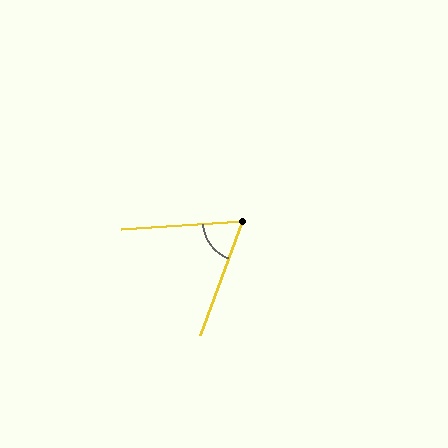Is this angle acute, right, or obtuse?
It is acute.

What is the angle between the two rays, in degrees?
Approximately 66 degrees.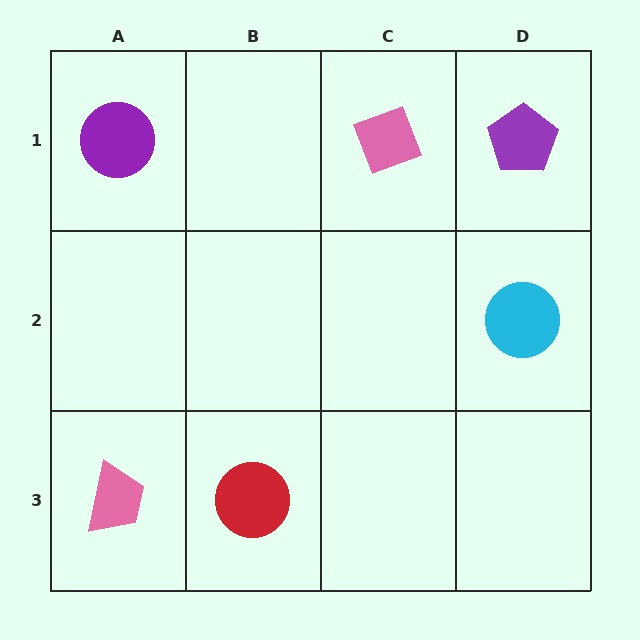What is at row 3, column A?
A pink trapezoid.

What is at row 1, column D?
A purple pentagon.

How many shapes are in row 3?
2 shapes.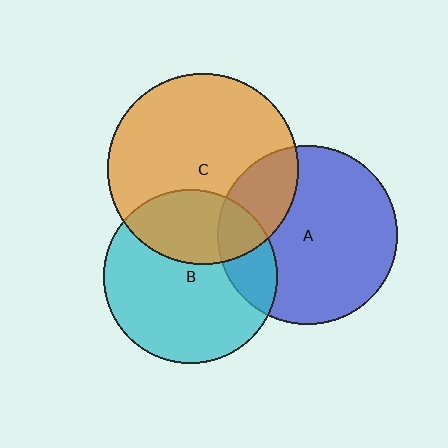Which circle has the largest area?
Circle C (orange).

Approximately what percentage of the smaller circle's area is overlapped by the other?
Approximately 20%.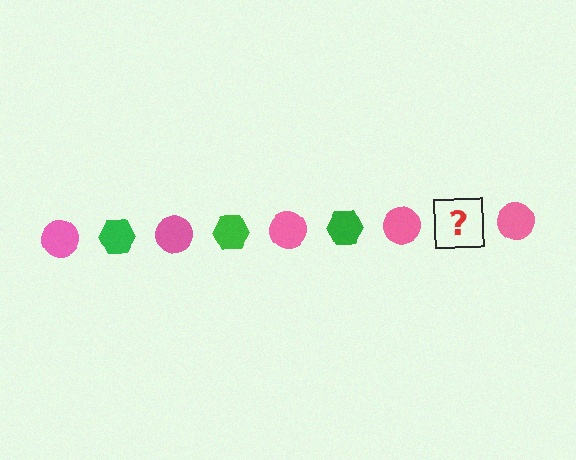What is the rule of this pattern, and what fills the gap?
The rule is that the pattern alternates between pink circle and green hexagon. The gap should be filled with a green hexagon.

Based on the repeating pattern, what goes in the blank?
The blank should be a green hexagon.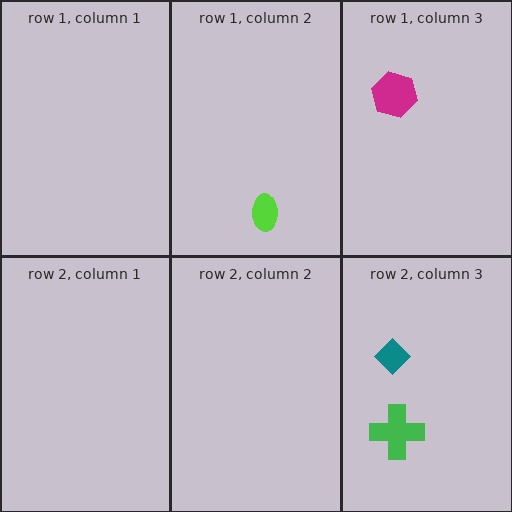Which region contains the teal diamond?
The row 2, column 3 region.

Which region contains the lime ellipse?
The row 1, column 2 region.